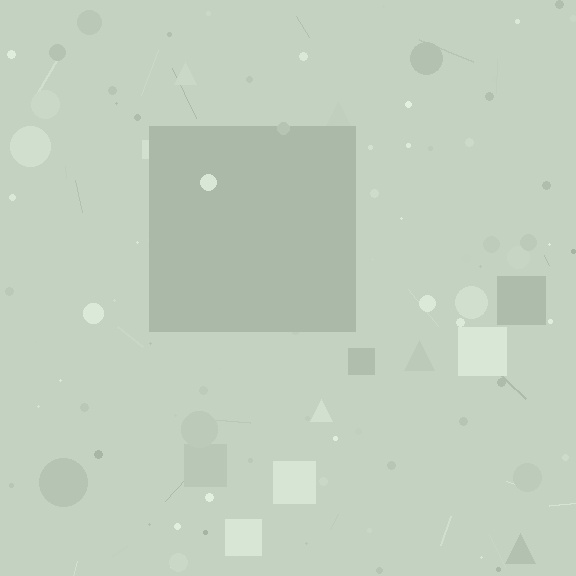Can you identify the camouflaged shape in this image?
The camouflaged shape is a square.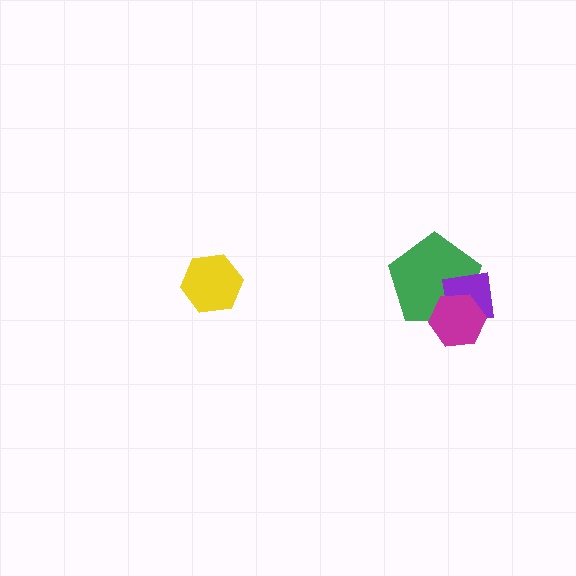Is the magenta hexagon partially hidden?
No, no other shape covers it.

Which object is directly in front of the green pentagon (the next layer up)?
The purple square is directly in front of the green pentagon.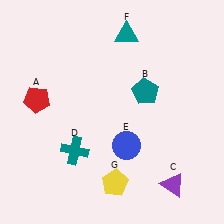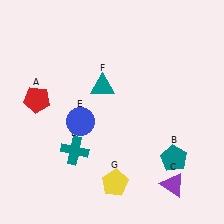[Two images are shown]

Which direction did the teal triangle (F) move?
The teal triangle (F) moved down.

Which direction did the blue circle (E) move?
The blue circle (E) moved left.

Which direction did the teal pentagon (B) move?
The teal pentagon (B) moved down.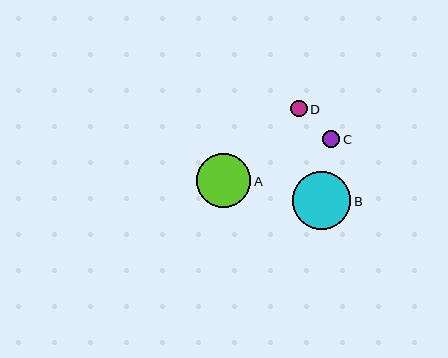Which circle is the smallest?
Circle D is the smallest with a size of approximately 17 pixels.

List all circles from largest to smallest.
From largest to smallest: B, A, C, D.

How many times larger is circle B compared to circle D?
Circle B is approximately 3.4 times the size of circle D.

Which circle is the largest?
Circle B is the largest with a size of approximately 58 pixels.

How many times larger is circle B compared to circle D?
Circle B is approximately 3.4 times the size of circle D.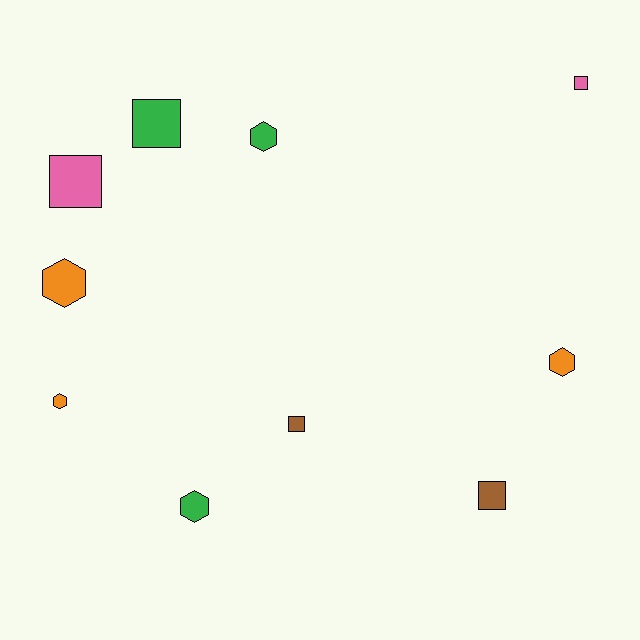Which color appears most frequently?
Green, with 3 objects.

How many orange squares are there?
There are no orange squares.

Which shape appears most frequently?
Hexagon, with 5 objects.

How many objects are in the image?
There are 10 objects.